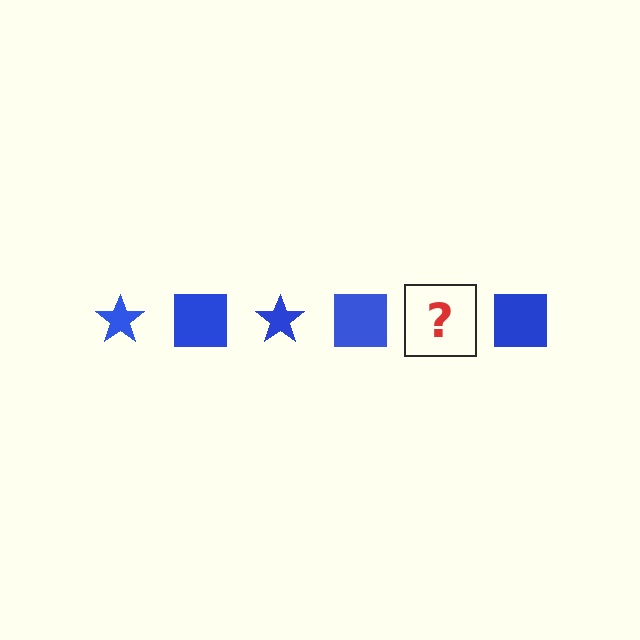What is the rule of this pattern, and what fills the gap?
The rule is that the pattern cycles through star, square shapes in blue. The gap should be filled with a blue star.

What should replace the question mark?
The question mark should be replaced with a blue star.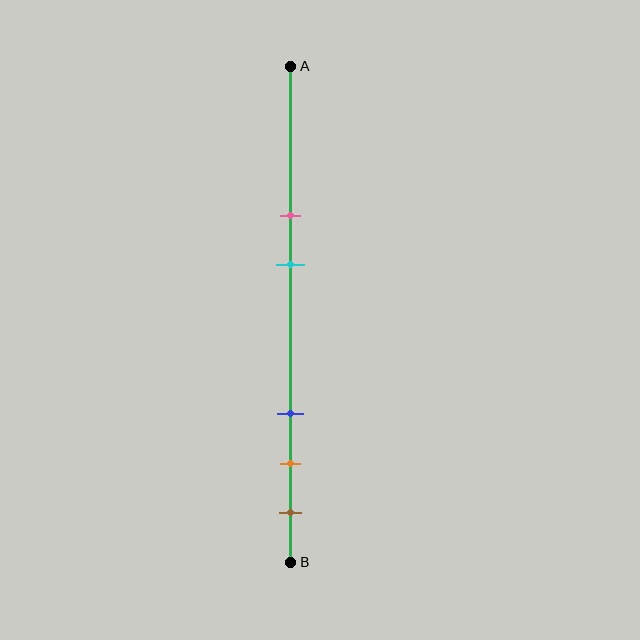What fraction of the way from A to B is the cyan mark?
The cyan mark is approximately 40% (0.4) of the way from A to B.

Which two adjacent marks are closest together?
The orange and brown marks are the closest adjacent pair.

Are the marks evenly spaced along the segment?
No, the marks are not evenly spaced.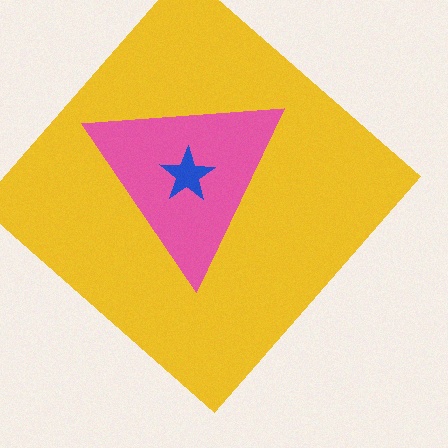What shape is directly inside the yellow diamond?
The pink triangle.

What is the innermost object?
The blue star.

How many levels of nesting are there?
3.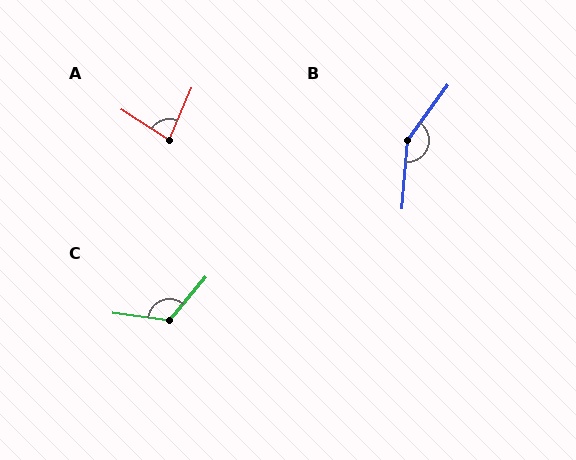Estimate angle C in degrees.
Approximately 122 degrees.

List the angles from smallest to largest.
A (80°), C (122°), B (148°).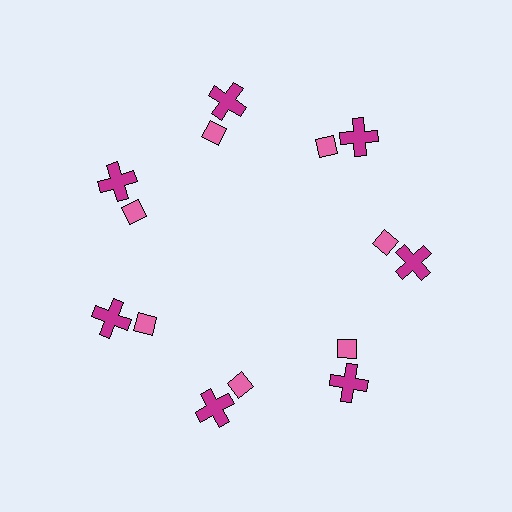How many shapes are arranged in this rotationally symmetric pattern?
There are 14 shapes, arranged in 7 groups of 2.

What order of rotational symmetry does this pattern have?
This pattern has 7-fold rotational symmetry.